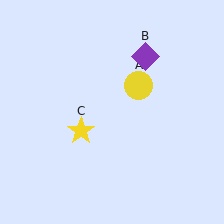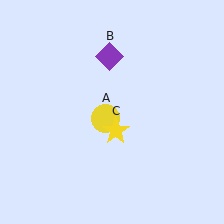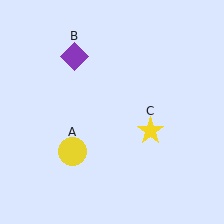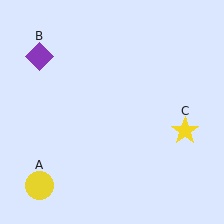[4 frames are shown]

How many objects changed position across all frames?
3 objects changed position: yellow circle (object A), purple diamond (object B), yellow star (object C).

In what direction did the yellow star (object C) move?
The yellow star (object C) moved right.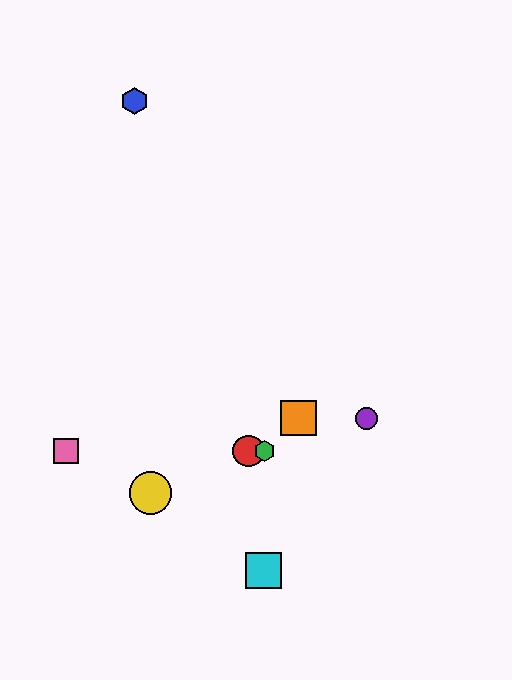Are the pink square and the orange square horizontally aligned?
No, the pink square is at y≈451 and the orange square is at y≈418.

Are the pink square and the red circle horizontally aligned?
Yes, both are at y≈451.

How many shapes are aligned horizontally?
3 shapes (the red circle, the green hexagon, the pink square) are aligned horizontally.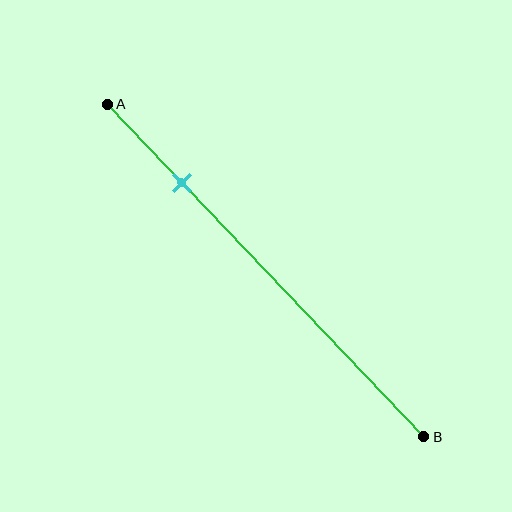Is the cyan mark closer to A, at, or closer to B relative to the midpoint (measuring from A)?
The cyan mark is closer to point A than the midpoint of segment AB.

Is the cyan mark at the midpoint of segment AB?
No, the mark is at about 25% from A, not at the 50% midpoint.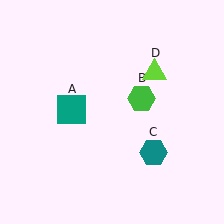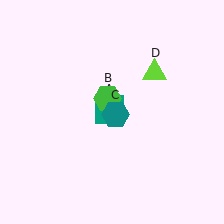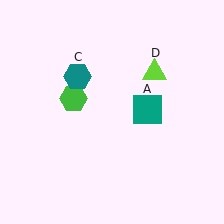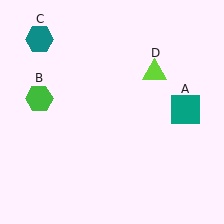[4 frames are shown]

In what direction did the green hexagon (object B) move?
The green hexagon (object B) moved left.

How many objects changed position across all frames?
3 objects changed position: teal square (object A), green hexagon (object B), teal hexagon (object C).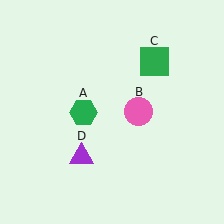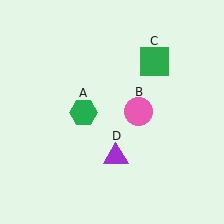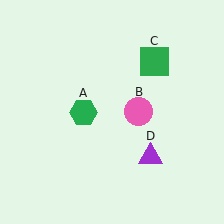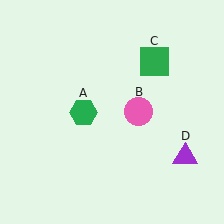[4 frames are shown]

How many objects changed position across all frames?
1 object changed position: purple triangle (object D).